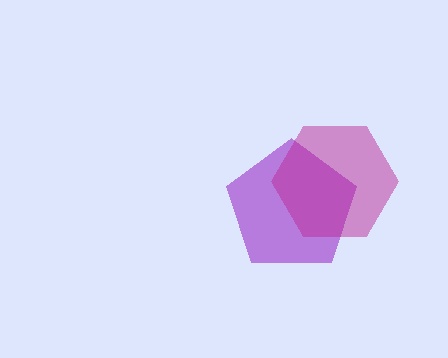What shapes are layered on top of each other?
The layered shapes are: a purple pentagon, a magenta hexagon.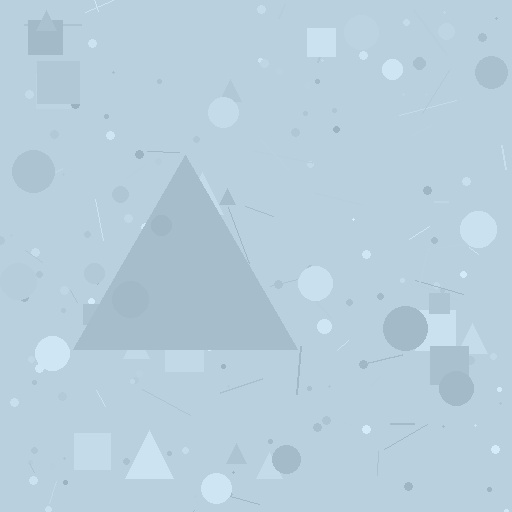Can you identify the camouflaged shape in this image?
The camouflaged shape is a triangle.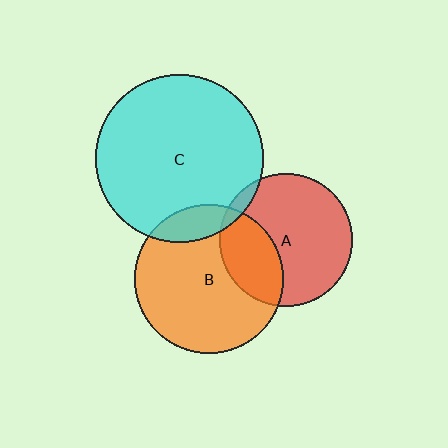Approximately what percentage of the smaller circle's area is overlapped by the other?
Approximately 30%.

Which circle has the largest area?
Circle C (cyan).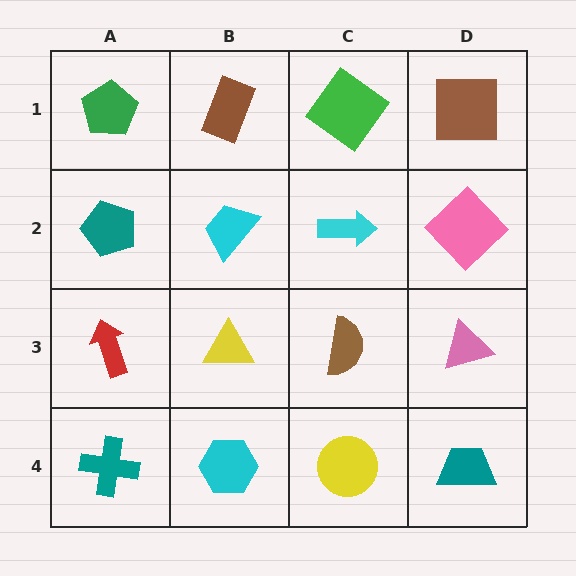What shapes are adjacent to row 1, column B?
A cyan trapezoid (row 2, column B), a green pentagon (row 1, column A), a green diamond (row 1, column C).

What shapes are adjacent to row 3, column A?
A teal pentagon (row 2, column A), a teal cross (row 4, column A), a yellow triangle (row 3, column B).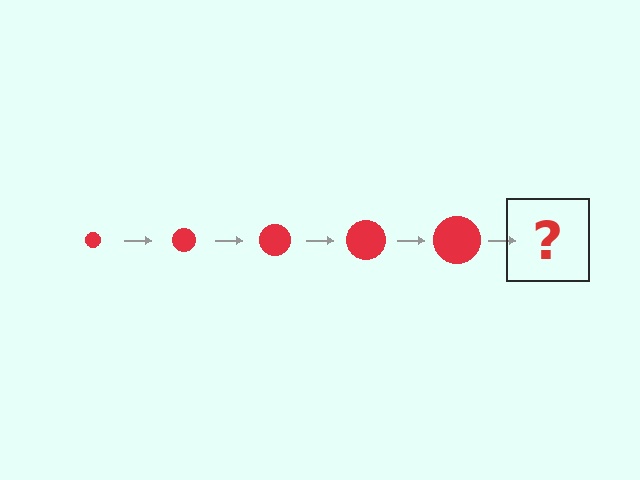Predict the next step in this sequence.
The next step is a red circle, larger than the previous one.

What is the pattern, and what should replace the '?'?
The pattern is that the circle gets progressively larger each step. The '?' should be a red circle, larger than the previous one.